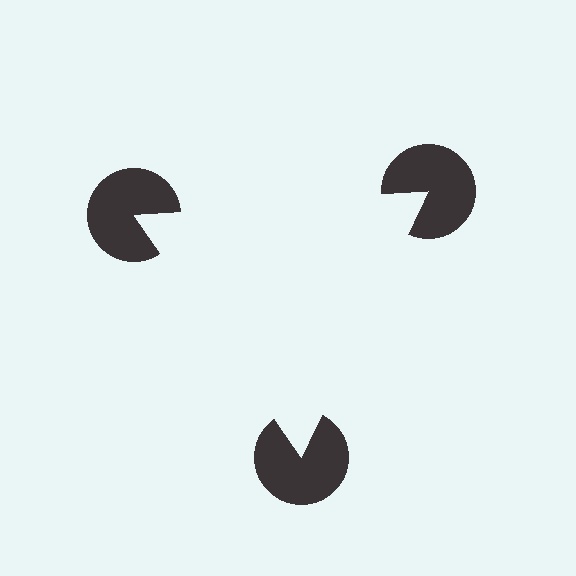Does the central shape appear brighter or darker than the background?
It typically appears slightly brighter than the background, even though no actual brightness change is drawn.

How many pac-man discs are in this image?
There are 3 — one at each vertex of the illusory triangle.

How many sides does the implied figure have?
3 sides.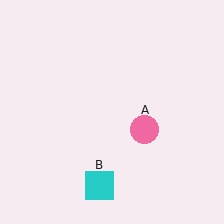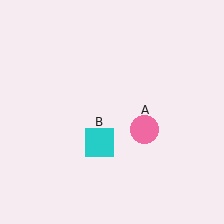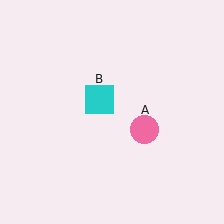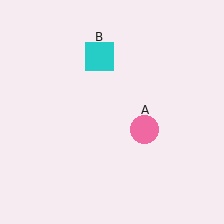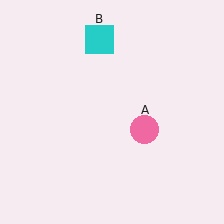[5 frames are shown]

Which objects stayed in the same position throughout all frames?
Pink circle (object A) remained stationary.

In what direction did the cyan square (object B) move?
The cyan square (object B) moved up.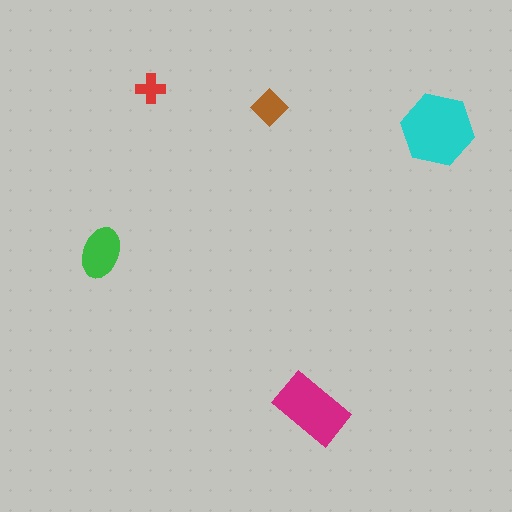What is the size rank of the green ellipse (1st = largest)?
3rd.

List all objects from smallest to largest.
The red cross, the brown diamond, the green ellipse, the magenta rectangle, the cyan hexagon.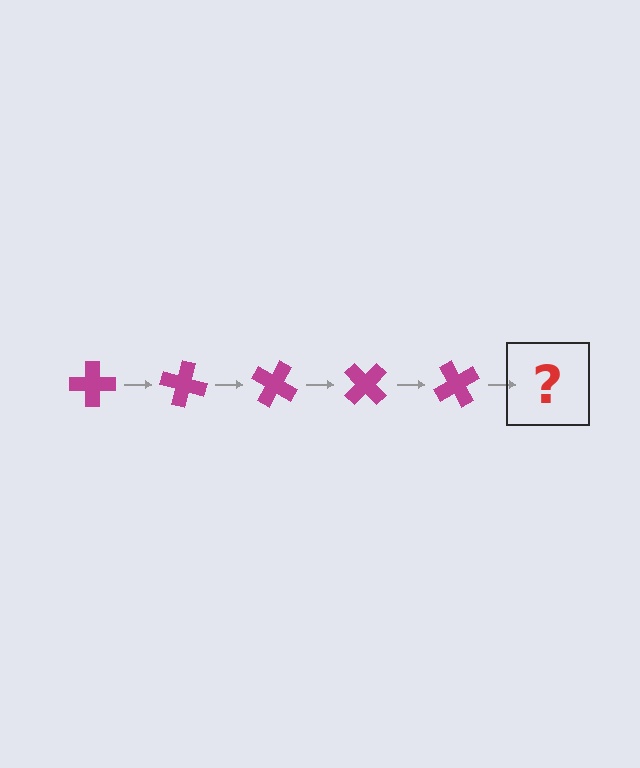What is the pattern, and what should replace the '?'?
The pattern is that the cross rotates 15 degrees each step. The '?' should be a magenta cross rotated 75 degrees.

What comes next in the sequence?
The next element should be a magenta cross rotated 75 degrees.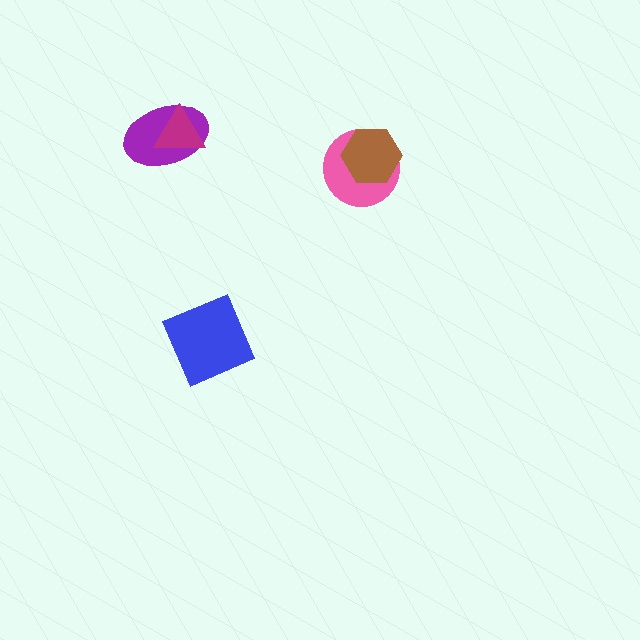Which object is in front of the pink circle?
The brown hexagon is in front of the pink circle.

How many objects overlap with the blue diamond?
0 objects overlap with the blue diamond.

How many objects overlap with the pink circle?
1 object overlaps with the pink circle.